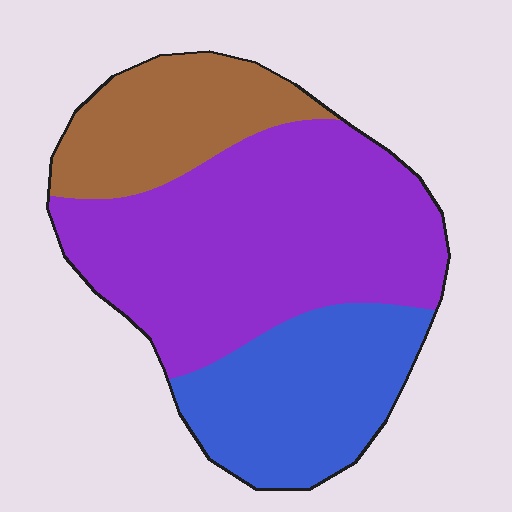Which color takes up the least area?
Brown, at roughly 20%.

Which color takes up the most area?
Purple, at roughly 50%.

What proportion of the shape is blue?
Blue covers around 25% of the shape.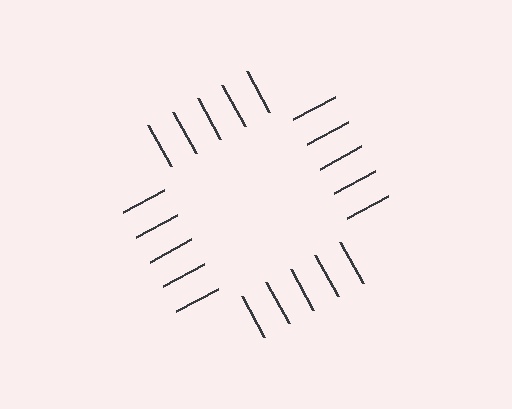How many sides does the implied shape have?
4 sides — the line-ends trace a square.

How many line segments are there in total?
20 — 5 along each of the 4 edges.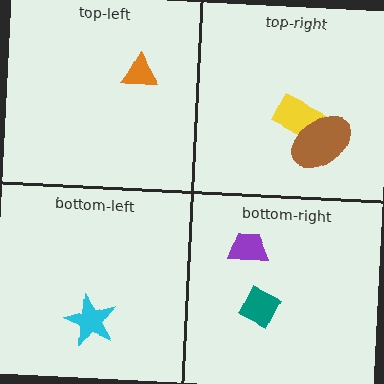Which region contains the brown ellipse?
The top-right region.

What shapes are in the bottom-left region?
The cyan star.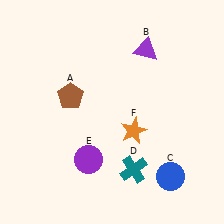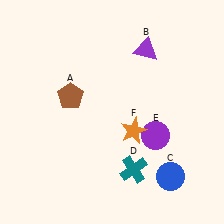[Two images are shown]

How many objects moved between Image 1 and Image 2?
1 object moved between the two images.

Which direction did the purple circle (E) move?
The purple circle (E) moved right.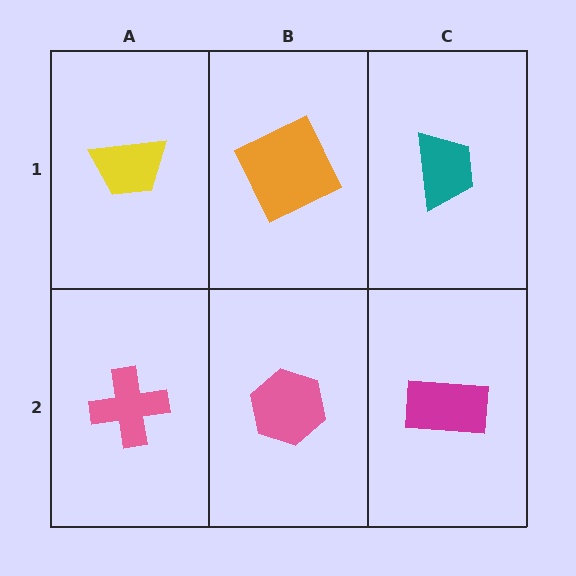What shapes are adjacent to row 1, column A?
A pink cross (row 2, column A), an orange square (row 1, column B).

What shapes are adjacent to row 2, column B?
An orange square (row 1, column B), a pink cross (row 2, column A), a magenta rectangle (row 2, column C).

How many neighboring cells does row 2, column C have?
2.